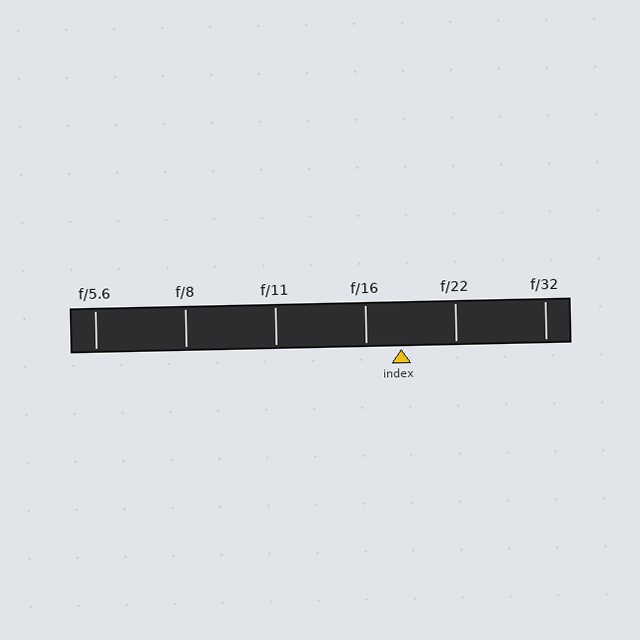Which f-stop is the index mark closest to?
The index mark is closest to f/16.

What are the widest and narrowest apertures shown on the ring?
The widest aperture shown is f/5.6 and the narrowest is f/32.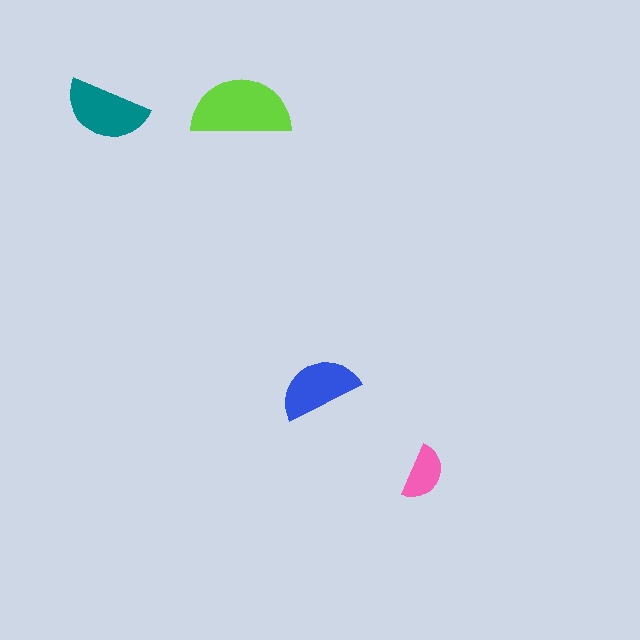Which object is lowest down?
The pink semicircle is bottommost.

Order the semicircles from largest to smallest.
the lime one, the teal one, the blue one, the pink one.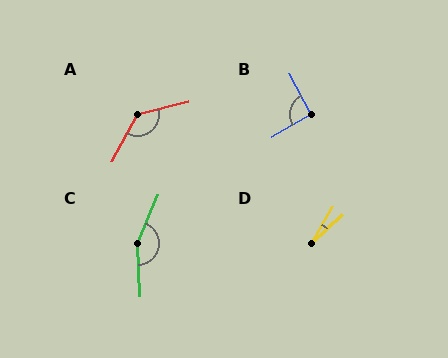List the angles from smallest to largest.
D (18°), B (92°), A (132°), C (155°).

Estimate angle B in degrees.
Approximately 92 degrees.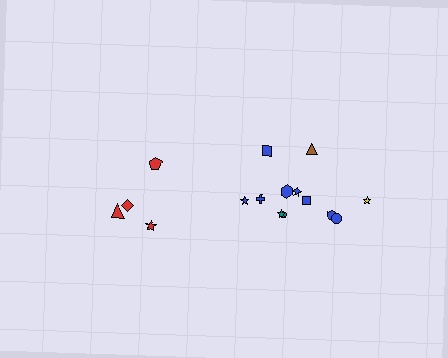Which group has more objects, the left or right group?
The right group.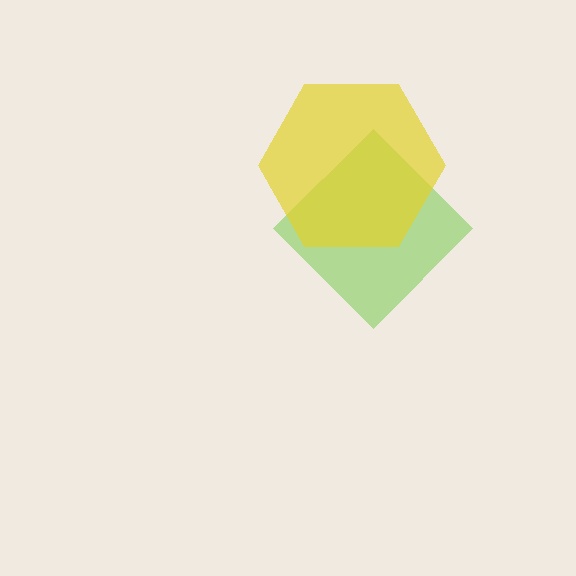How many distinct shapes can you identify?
There are 2 distinct shapes: a lime diamond, a yellow hexagon.